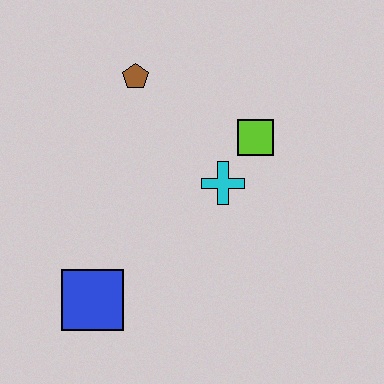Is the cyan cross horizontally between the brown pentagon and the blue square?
No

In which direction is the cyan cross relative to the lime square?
The cyan cross is below the lime square.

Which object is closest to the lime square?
The cyan cross is closest to the lime square.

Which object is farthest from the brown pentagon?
The blue square is farthest from the brown pentagon.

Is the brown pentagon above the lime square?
Yes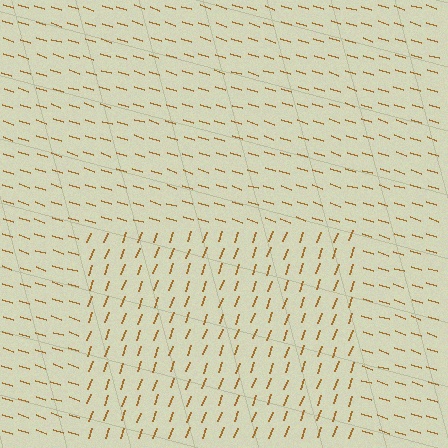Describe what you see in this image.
The image is filled with small brown line segments. A rectangle region in the image has lines oriented differently from the surrounding lines, creating a visible texture boundary.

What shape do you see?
I see a rectangle.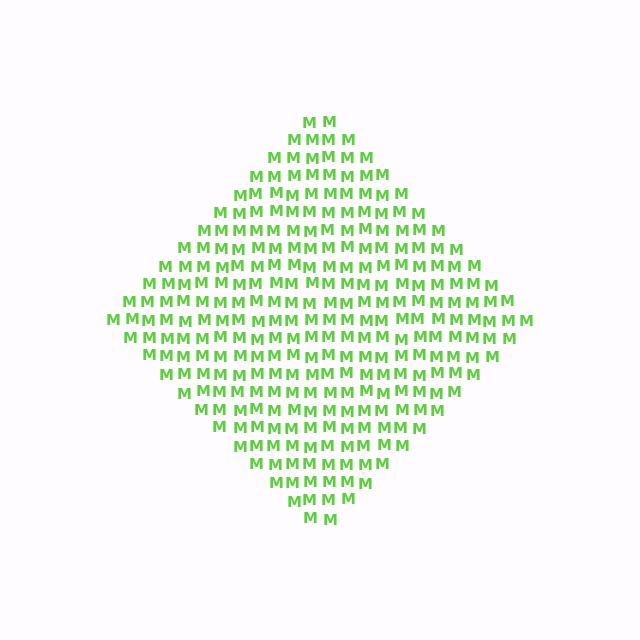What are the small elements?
The small elements are letter M's.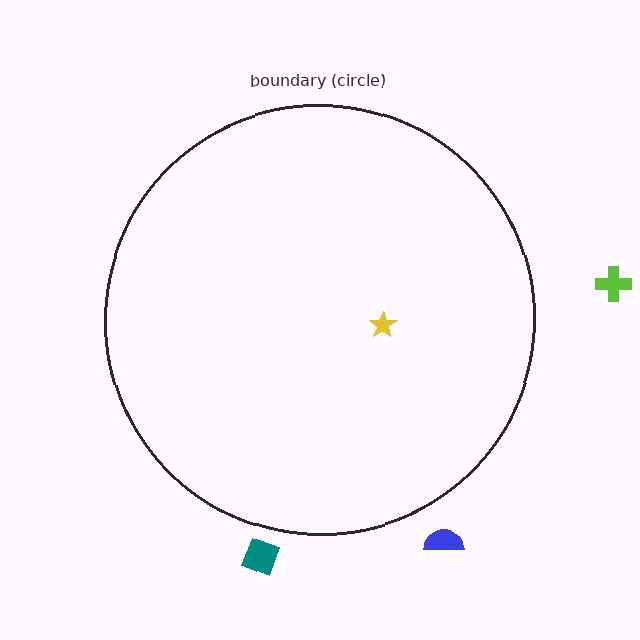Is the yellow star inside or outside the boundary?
Inside.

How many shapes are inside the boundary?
1 inside, 3 outside.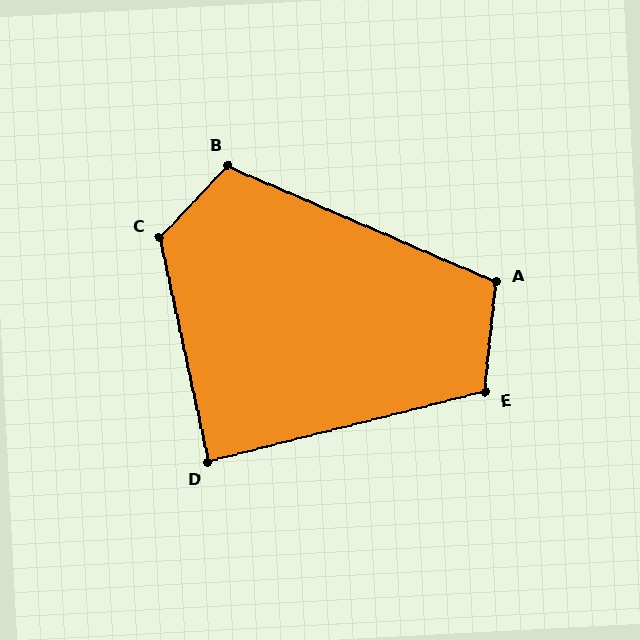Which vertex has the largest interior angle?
C, at approximately 125 degrees.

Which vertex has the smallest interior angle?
D, at approximately 88 degrees.